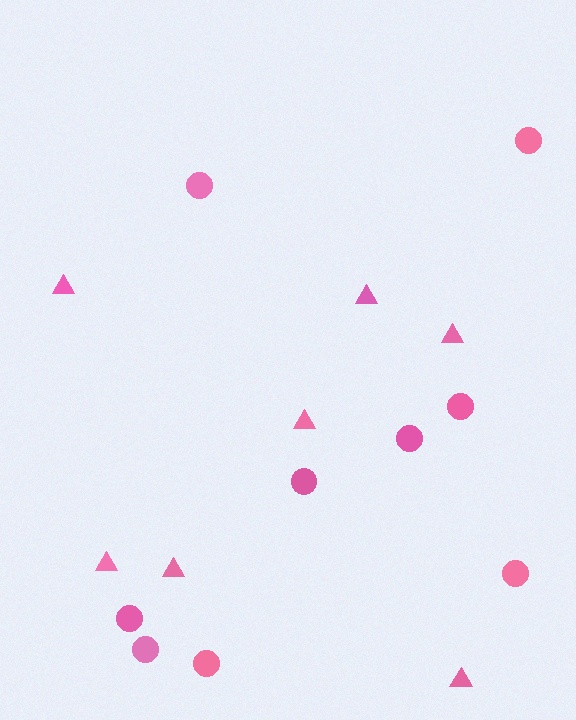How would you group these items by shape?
There are 2 groups: one group of triangles (7) and one group of circles (9).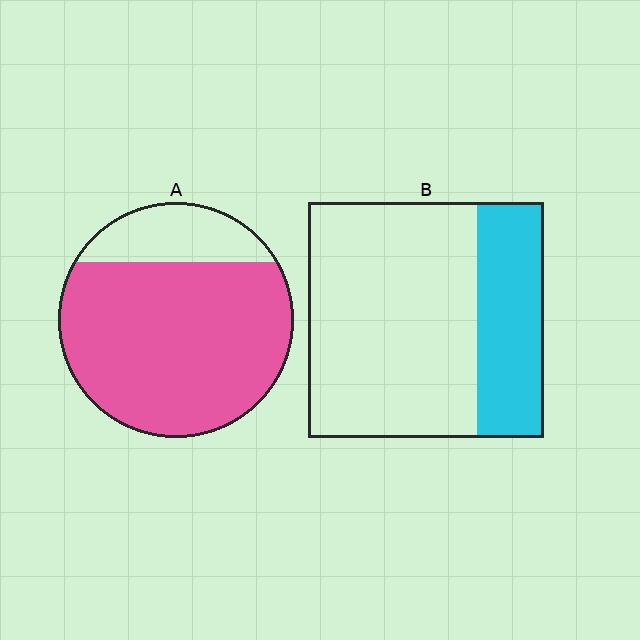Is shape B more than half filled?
No.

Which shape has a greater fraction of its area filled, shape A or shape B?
Shape A.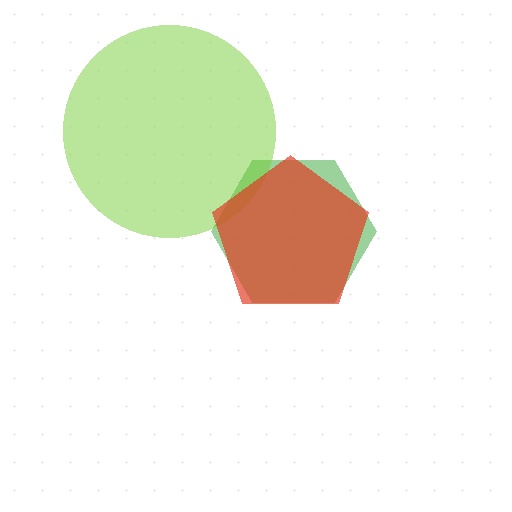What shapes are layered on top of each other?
The layered shapes are: a green hexagon, a lime circle, a red pentagon.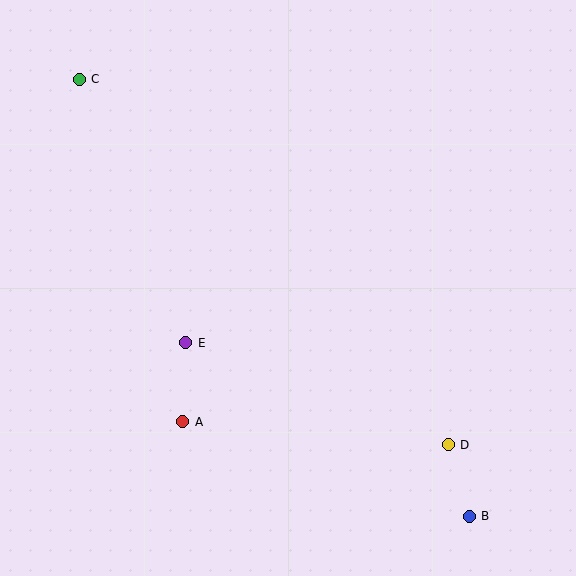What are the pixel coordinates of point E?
Point E is at (186, 343).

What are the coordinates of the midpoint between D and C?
The midpoint between D and C is at (264, 262).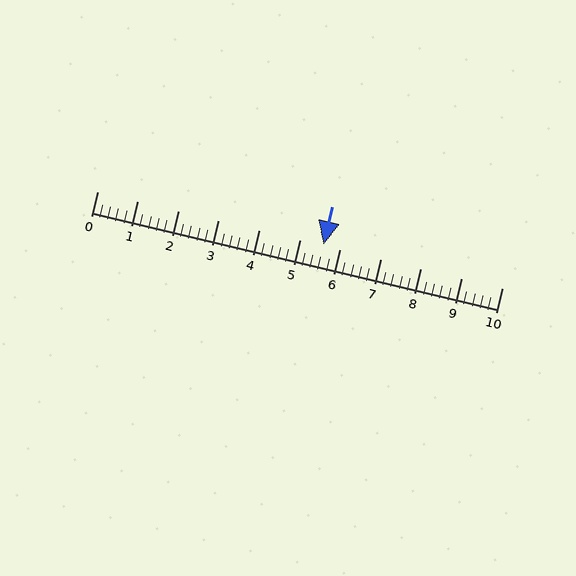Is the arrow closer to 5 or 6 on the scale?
The arrow is closer to 6.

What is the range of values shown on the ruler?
The ruler shows values from 0 to 10.